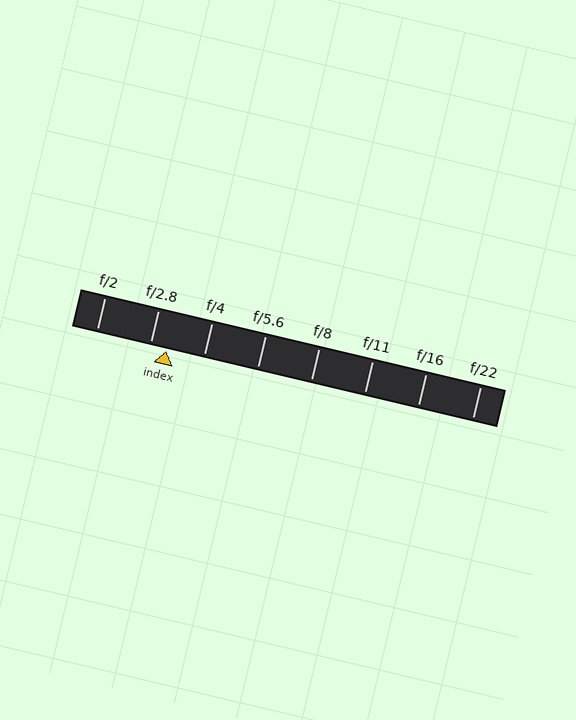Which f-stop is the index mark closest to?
The index mark is closest to f/2.8.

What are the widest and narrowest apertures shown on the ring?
The widest aperture shown is f/2 and the narrowest is f/22.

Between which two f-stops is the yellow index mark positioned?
The index mark is between f/2.8 and f/4.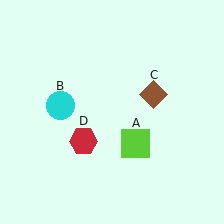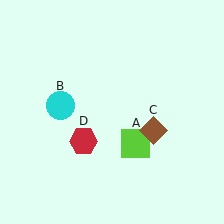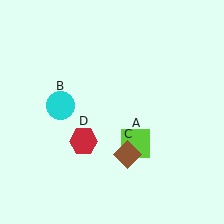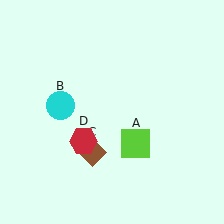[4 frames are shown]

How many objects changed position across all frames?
1 object changed position: brown diamond (object C).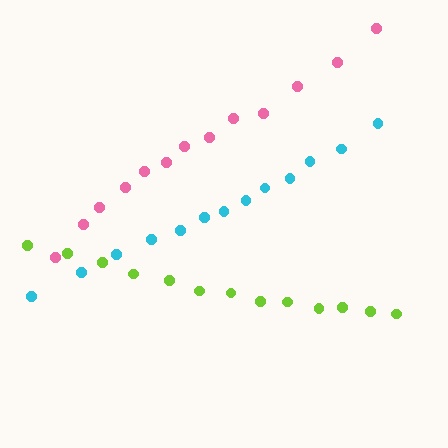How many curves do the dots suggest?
There are 3 distinct paths.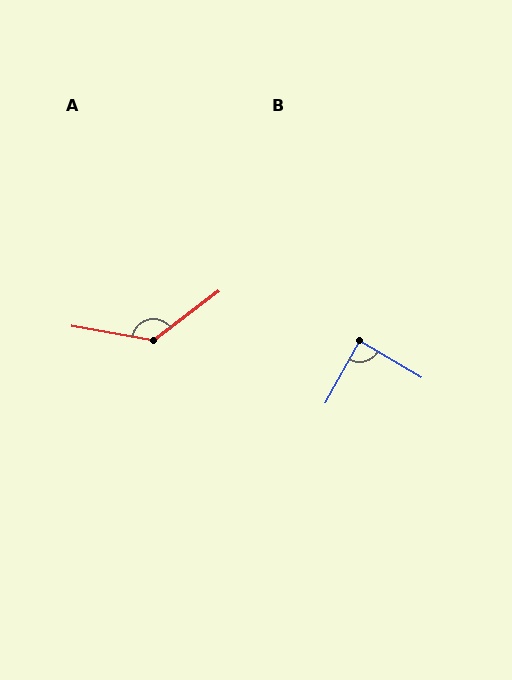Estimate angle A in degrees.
Approximately 133 degrees.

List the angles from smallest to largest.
B (88°), A (133°).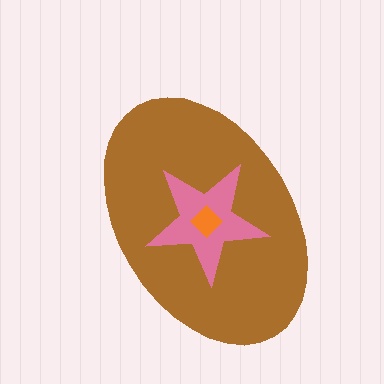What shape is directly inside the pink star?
The orange diamond.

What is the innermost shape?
The orange diamond.